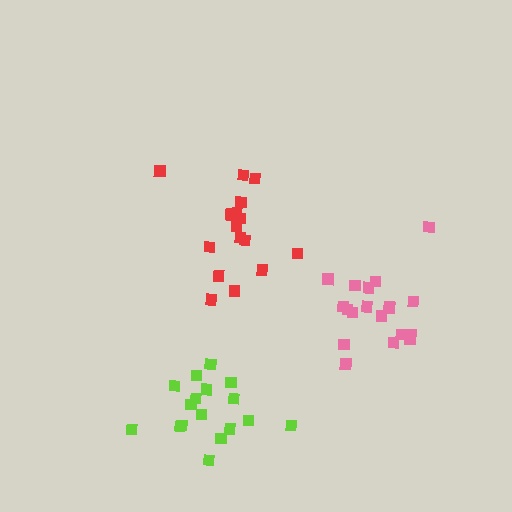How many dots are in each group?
Group 1: 17 dots, Group 2: 19 dots, Group 3: 17 dots (53 total).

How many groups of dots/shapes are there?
There are 3 groups.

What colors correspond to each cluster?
The clusters are colored: red, pink, lime.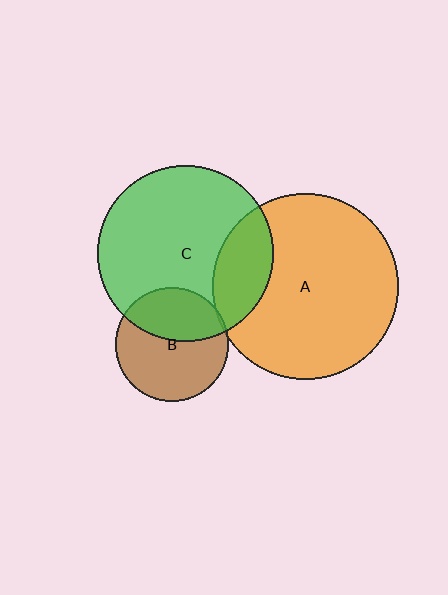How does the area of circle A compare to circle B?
Approximately 2.7 times.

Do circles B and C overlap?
Yes.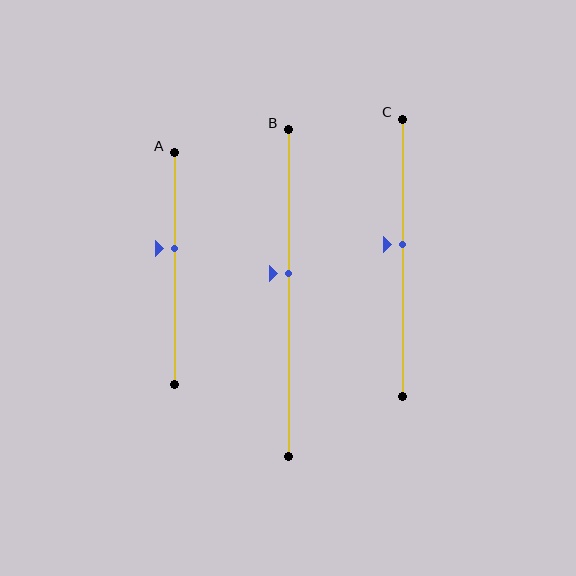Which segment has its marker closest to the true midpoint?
Segment C has its marker closest to the true midpoint.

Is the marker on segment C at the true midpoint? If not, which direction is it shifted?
No, the marker on segment C is shifted upward by about 5% of the segment length.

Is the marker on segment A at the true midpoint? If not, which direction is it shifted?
No, the marker on segment A is shifted upward by about 8% of the segment length.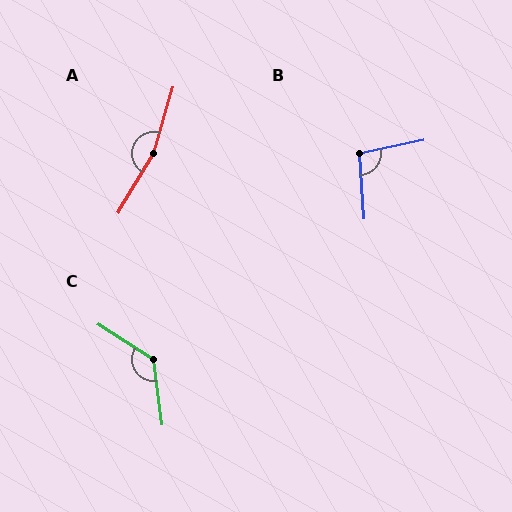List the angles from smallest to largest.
B (98°), C (131°), A (165°).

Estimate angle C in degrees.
Approximately 131 degrees.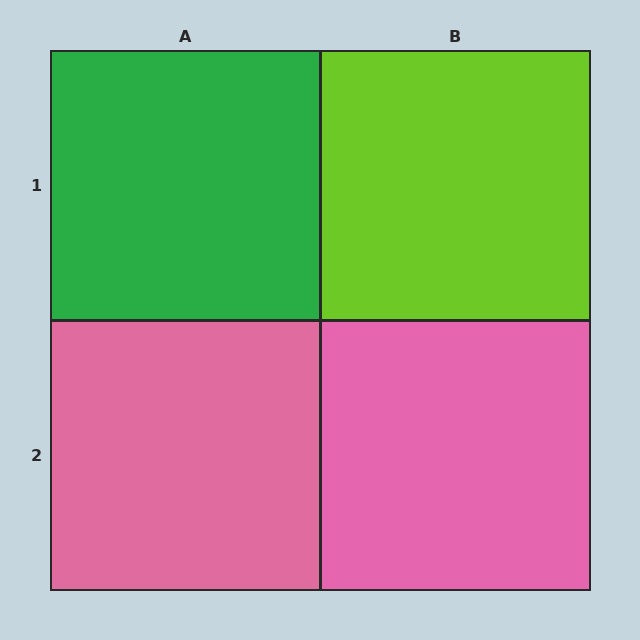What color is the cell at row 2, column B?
Pink.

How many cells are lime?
1 cell is lime.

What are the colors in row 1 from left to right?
Green, lime.